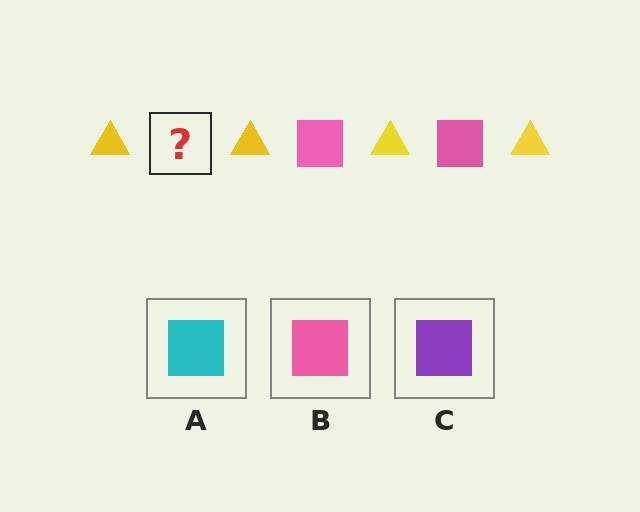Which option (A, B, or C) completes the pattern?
B.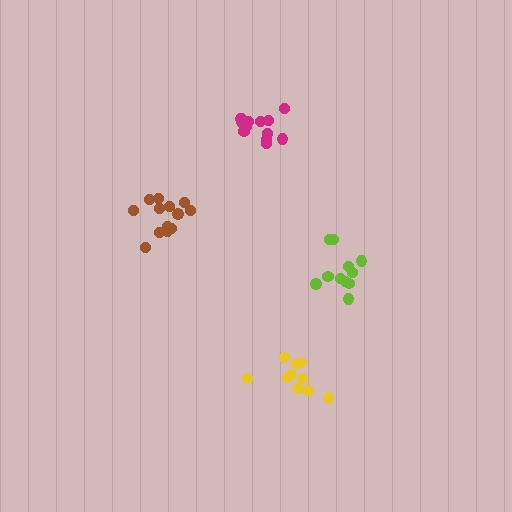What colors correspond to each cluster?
The clusters are colored: magenta, lime, brown, yellow.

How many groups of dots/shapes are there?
There are 4 groups.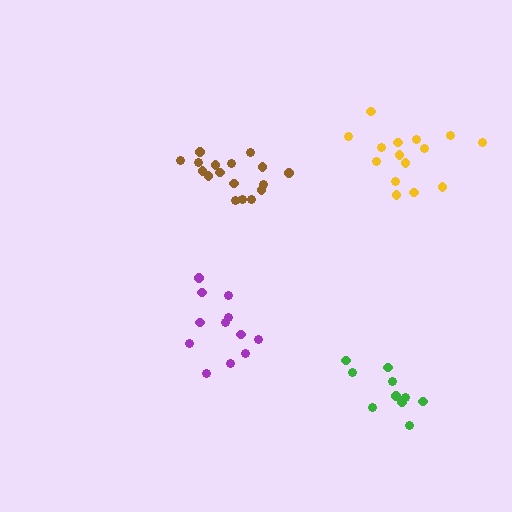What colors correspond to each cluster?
The clusters are colored: brown, green, yellow, purple.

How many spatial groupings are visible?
There are 4 spatial groupings.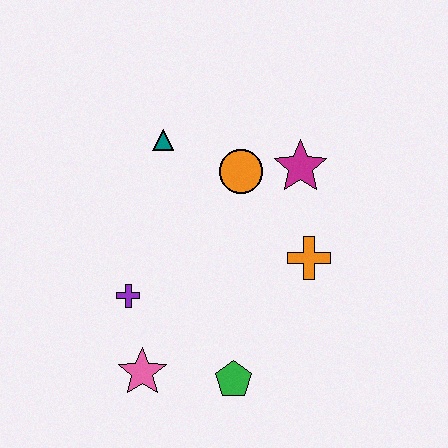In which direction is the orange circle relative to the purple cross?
The orange circle is above the purple cross.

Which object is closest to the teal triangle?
The orange circle is closest to the teal triangle.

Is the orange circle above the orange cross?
Yes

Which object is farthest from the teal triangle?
The green pentagon is farthest from the teal triangle.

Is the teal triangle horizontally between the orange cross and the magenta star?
No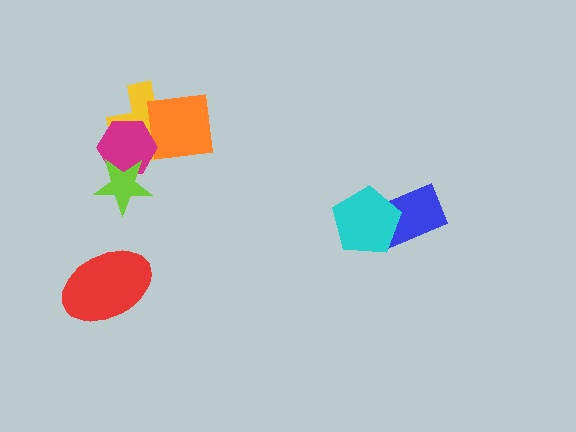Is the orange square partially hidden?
Yes, it is partially covered by another shape.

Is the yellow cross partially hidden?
Yes, it is partially covered by another shape.